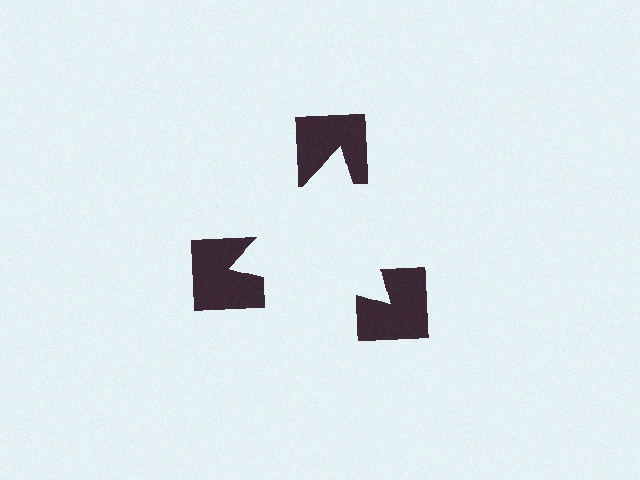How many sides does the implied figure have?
3 sides.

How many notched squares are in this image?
There are 3 — one at each vertex of the illusory triangle.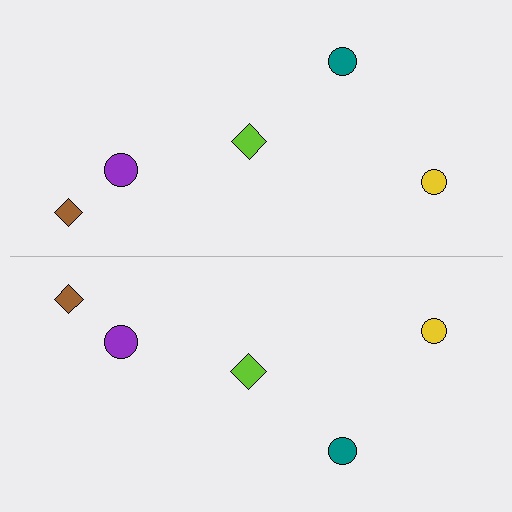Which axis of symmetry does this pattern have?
The pattern has a horizontal axis of symmetry running through the center of the image.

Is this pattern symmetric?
Yes, this pattern has bilateral (reflection) symmetry.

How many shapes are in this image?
There are 10 shapes in this image.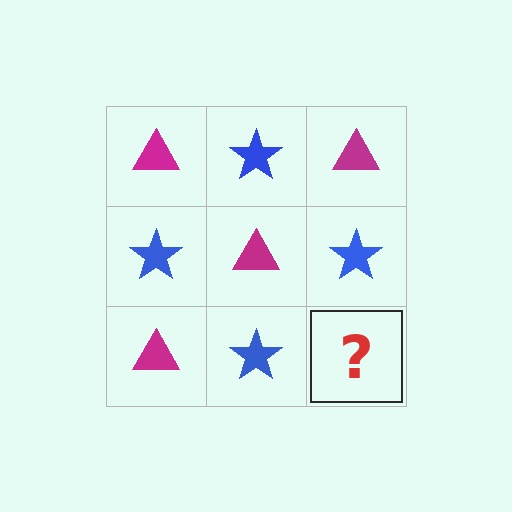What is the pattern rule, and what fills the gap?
The rule is that it alternates magenta triangle and blue star in a checkerboard pattern. The gap should be filled with a magenta triangle.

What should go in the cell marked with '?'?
The missing cell should contain a magenta triangle.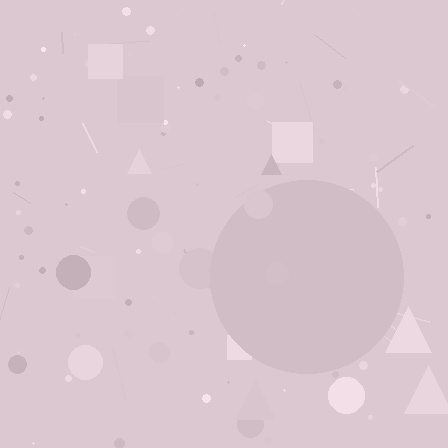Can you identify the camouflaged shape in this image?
The camouflaged shape is a circle.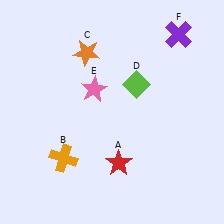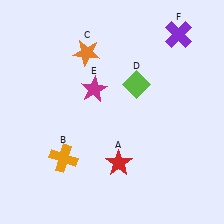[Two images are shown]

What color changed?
The star (E) changed from pink in Image 1 to magenta in Image 2.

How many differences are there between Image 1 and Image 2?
There is 1 difference between the two images.